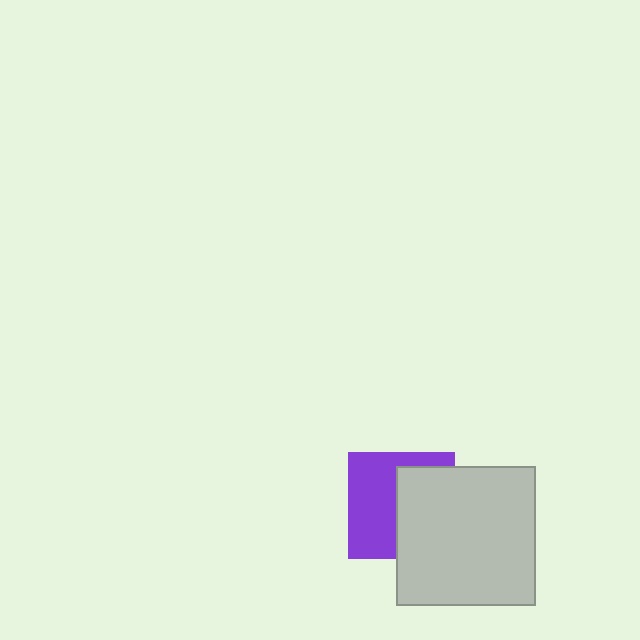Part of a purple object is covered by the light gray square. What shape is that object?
It is a square.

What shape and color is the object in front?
The object in front is a light gray square.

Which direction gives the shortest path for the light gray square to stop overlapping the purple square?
Moving right gives the shortest separation.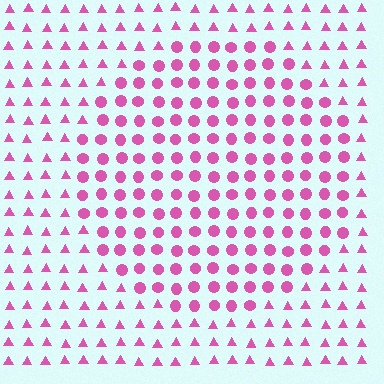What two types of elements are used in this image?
The image uses circles inside the circle region and triangles outside it.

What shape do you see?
I see a circle.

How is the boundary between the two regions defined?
The boundary is defined by a change in element shape: circles inside vs. triangles outside. All elements share the same color and spacing.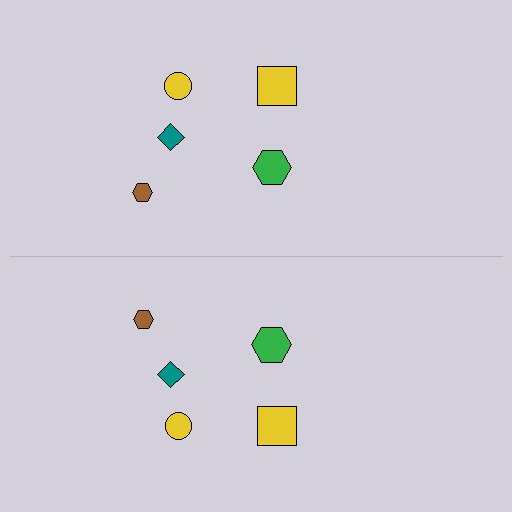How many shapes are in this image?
There are 10 shapes in this image.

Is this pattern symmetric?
Yes, this pattern has bilateral (reflection) symmetry.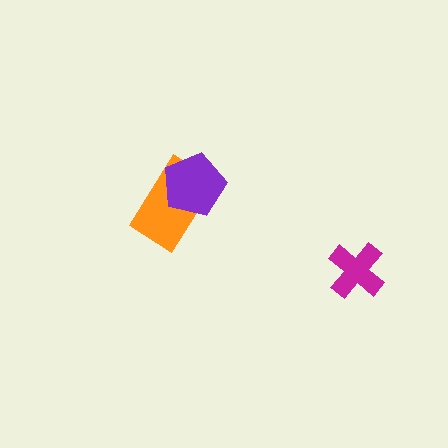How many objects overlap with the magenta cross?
0 objects overlap with the magenta cross.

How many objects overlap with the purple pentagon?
1 object overlaps with the purple pentagon.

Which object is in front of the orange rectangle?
The purple pentagon is in front of the orange rectangle.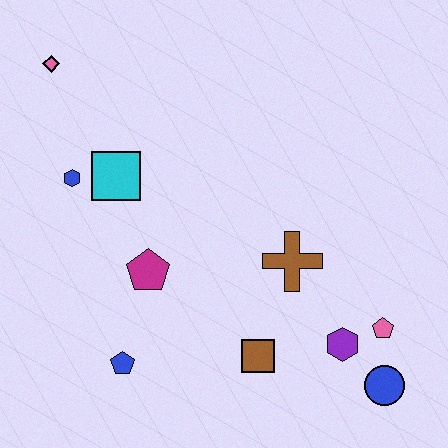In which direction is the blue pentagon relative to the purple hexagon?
The blue pentagon is to the left of the purple hexagon.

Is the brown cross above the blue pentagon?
Yes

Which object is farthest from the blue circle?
The pink diamond is farthest from the blue circle.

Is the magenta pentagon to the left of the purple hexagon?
Yes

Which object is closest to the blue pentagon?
The magenta pentagon is closest to the blue pentagon.